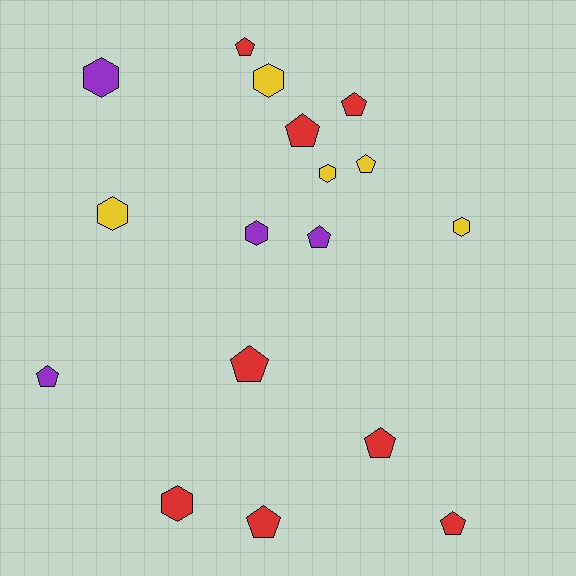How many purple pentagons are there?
There are 2 purple pentagons.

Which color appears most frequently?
Red, with 8 objects.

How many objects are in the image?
There are 17 objects.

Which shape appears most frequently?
Pentagon, with 10 objects.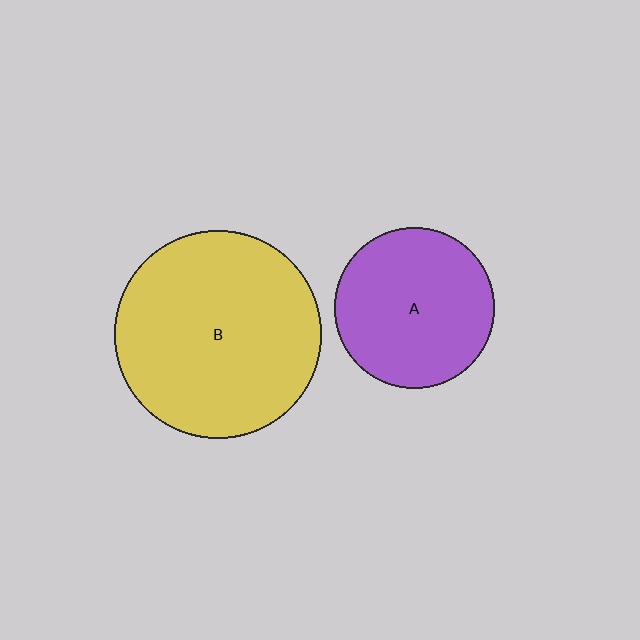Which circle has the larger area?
Circle B (yellow).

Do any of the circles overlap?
No, none of the circles overlap.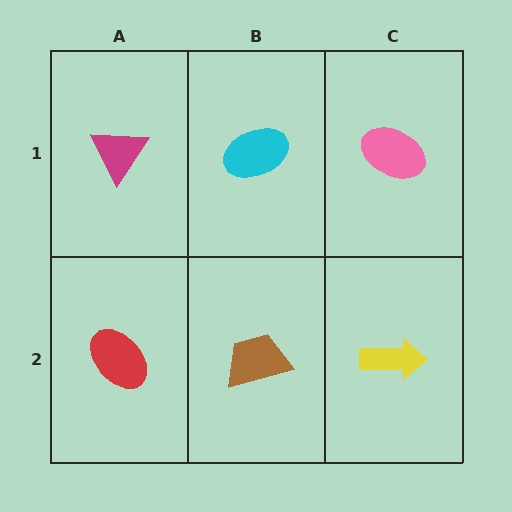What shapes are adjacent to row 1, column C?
A yellow arrow (row 2, column C), a cyan ellipse (row 1, column B).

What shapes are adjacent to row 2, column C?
A pink ellipse (row 1, column C), a brown trapezoid (row 2, column B).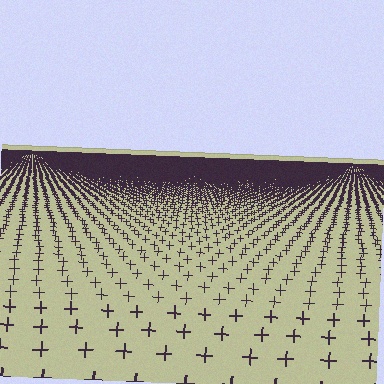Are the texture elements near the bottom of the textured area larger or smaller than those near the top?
Larger. Near the bottom, elements are closer to the viewer and appear at a bigger on-screen size.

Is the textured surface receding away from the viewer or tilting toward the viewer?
The surface is receding away from the viewer. Texture elements get smaller and denser toward the top.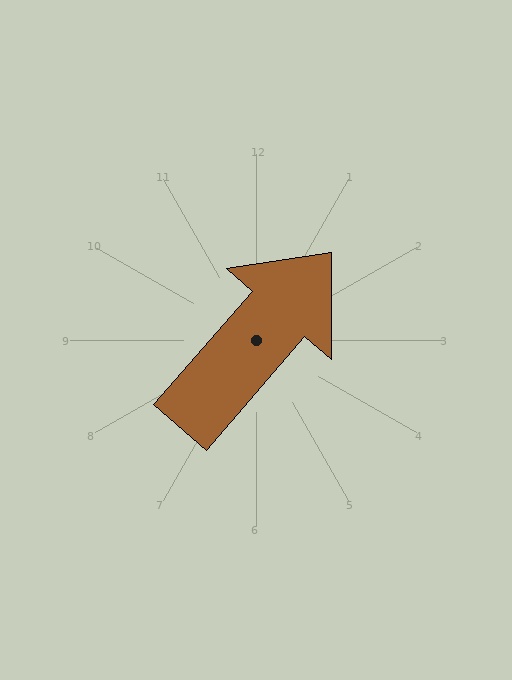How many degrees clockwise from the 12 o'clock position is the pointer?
Approximately 41 degrees.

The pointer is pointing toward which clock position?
Roughly 1 o'clock.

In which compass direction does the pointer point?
Northeast.